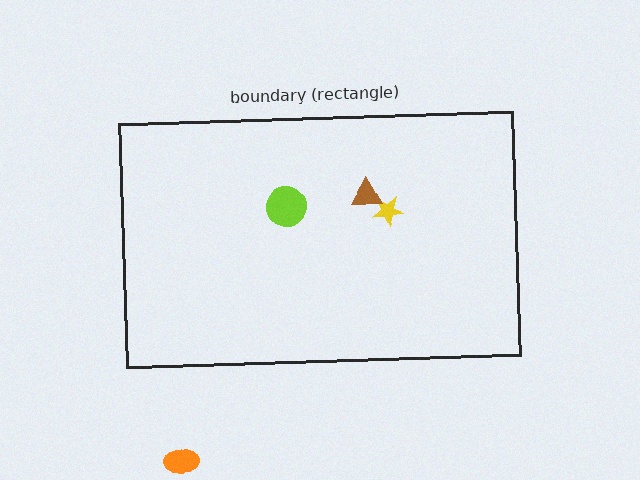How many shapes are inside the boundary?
3 inside, 1 outside.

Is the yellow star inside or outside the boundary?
Inside.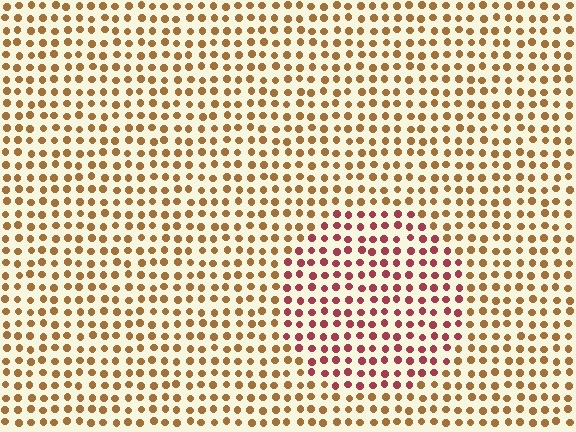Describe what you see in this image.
The image is filled with small brown elements in a uniform arrangement. A circle-shaped region is visible where the elements are tinted to a slightly different hue, forming a subtle color boundary.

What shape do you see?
I see a circle.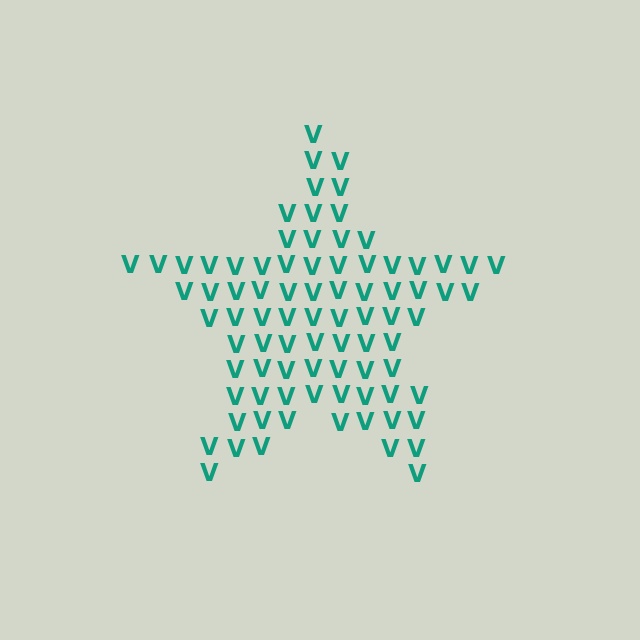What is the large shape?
The large shape is a star.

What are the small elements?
The small elements are letter V's.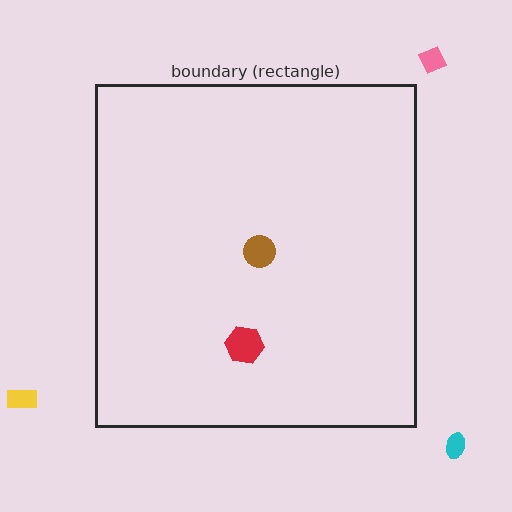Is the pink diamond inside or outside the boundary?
Outside.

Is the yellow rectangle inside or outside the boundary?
Outside.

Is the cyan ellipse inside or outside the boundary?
Outside.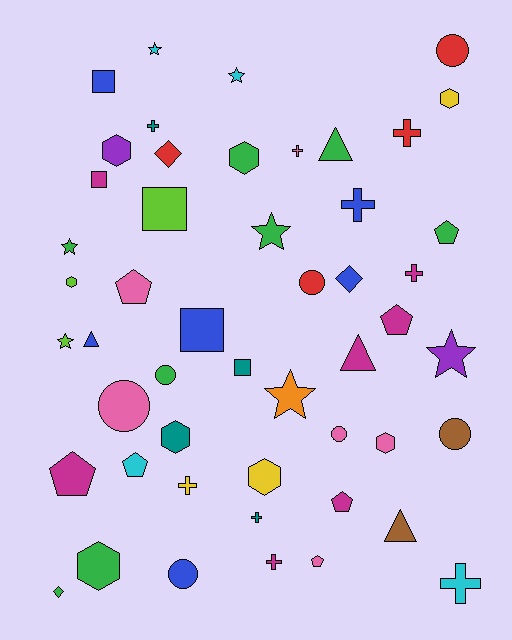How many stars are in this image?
There are 7 stars.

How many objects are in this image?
There are 50 objects.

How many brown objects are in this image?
There are 2 brown objects.